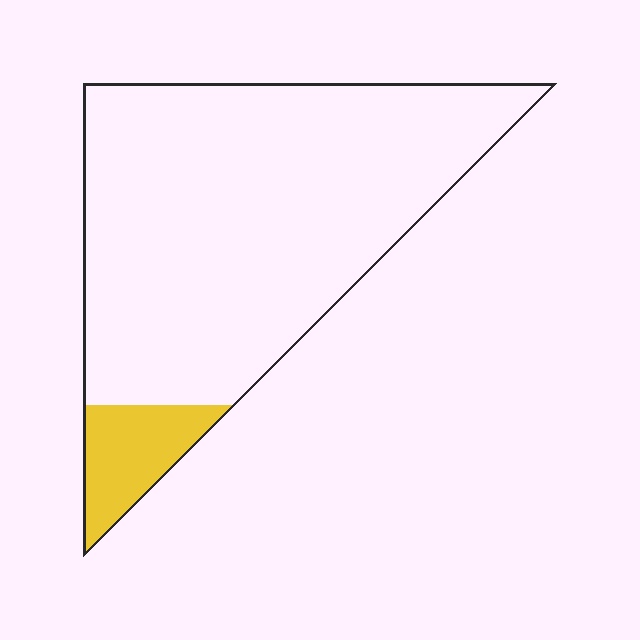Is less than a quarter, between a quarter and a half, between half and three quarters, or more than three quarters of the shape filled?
Less than a quarter.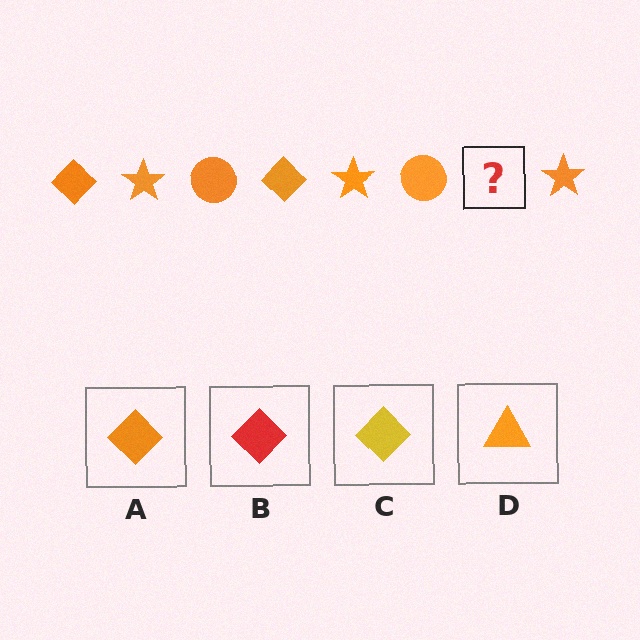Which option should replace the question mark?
Option A.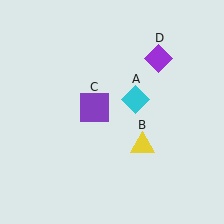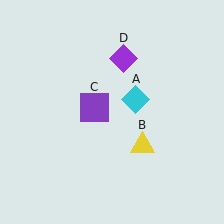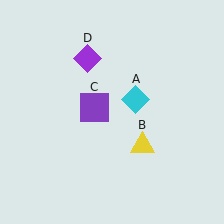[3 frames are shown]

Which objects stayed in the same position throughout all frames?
Cyan diamond (object A) and yellow triangle (object B) and purple square (object C) remained stationary.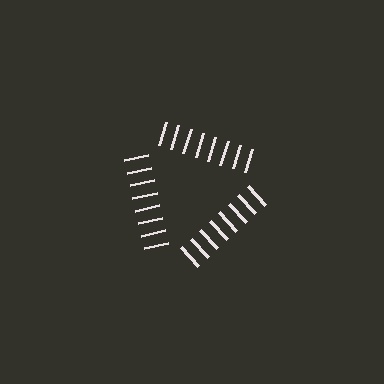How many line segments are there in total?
24 — 8 along each of the 3 edges.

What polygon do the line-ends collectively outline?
An illusory triangle — the line segments terminate on its edges but no continuous stroke is drawn.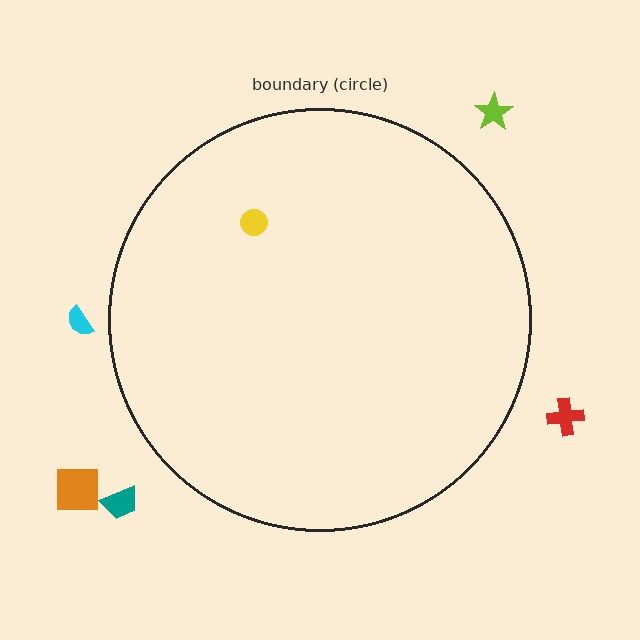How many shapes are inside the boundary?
1 inside, 5 outside.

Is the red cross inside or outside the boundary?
Outside.